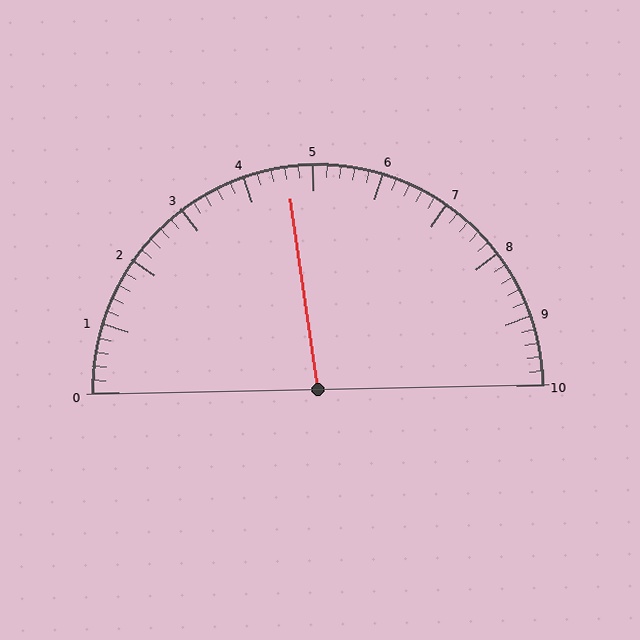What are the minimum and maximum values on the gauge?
The gauge ranges from 0 to 10.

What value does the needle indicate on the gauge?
The needle indicates approximately 4.6.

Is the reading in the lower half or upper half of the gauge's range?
The reading is in the lower half of the range (0 to 10).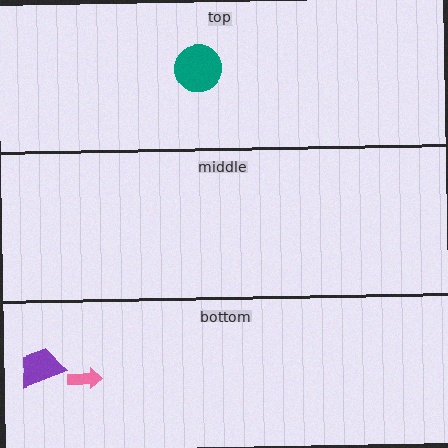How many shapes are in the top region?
1.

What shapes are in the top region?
The teal circle.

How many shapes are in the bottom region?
2.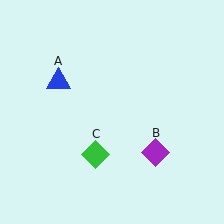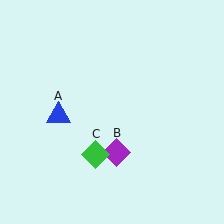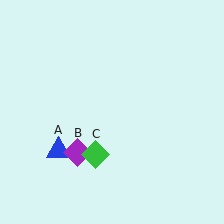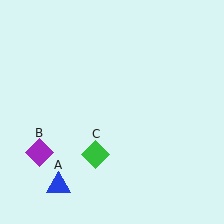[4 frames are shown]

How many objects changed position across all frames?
2 objects changed position: blue triangle (object A), purple diamond (object B).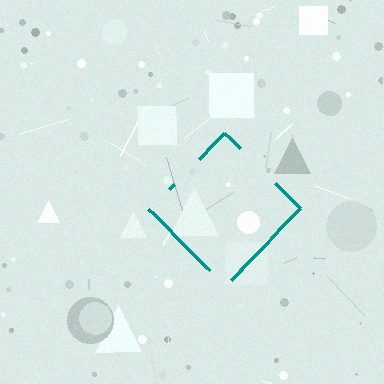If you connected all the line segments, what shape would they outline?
They would outline a diamond.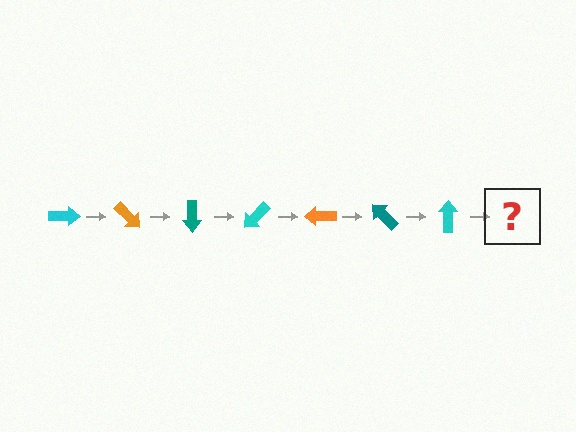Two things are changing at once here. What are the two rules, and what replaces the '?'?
The two rules are that it rotates 45 degrees each step and the color cycles through cyan, orange, and teal. The '?' should be an orange arrow, rotated 315 degrees from the start.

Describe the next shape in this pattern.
It should be an orange arrow, rotated 315 degrees from the start.